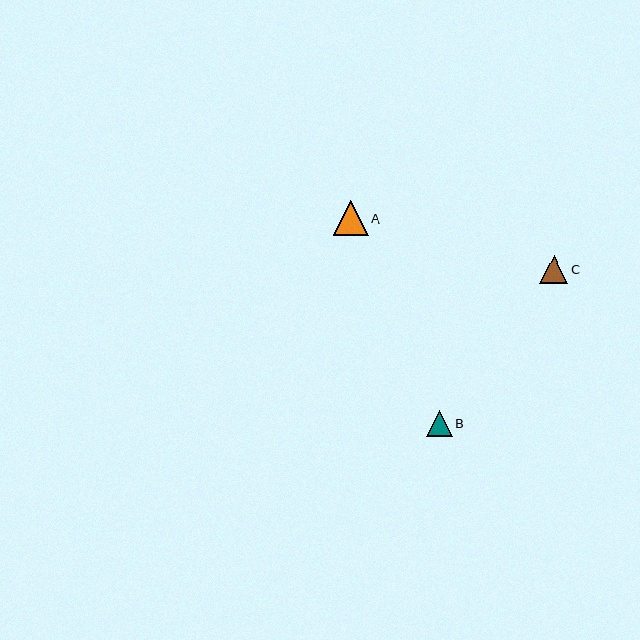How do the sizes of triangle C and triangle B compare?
Triangle C and triangle B are approximately the same size.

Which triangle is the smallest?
Triangle B is the smallest with a size of approximately 26 pixels.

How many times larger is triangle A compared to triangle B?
Triangle A is approximately 1.3 times the size of triangle B.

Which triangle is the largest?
Triangle A is the largest with a size of approximately 35 pixels.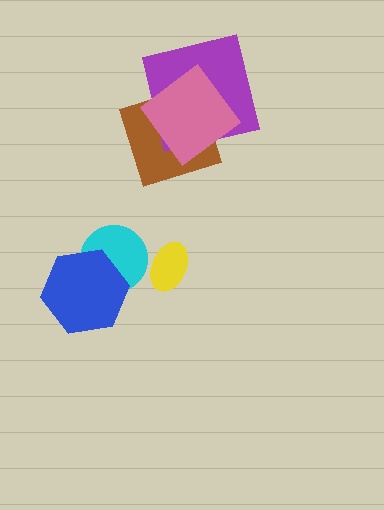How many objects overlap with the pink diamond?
2 objects overlap with the pink diamond.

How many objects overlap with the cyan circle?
1 object overlaps with the cyan circle.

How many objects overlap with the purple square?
2 objects overlap with the purple square.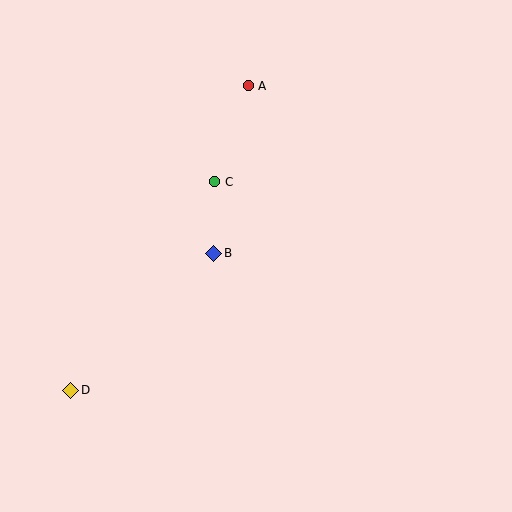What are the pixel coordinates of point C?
Point C is at (215, 182).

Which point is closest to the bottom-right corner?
Point B is closest to the bottom-right corner.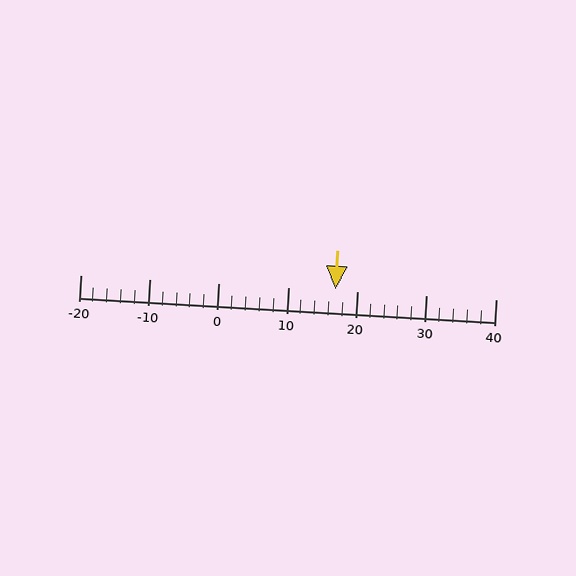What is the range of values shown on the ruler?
The ruler shows values from -20 to 40.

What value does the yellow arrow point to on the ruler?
The yellow arrow points to approximately 17.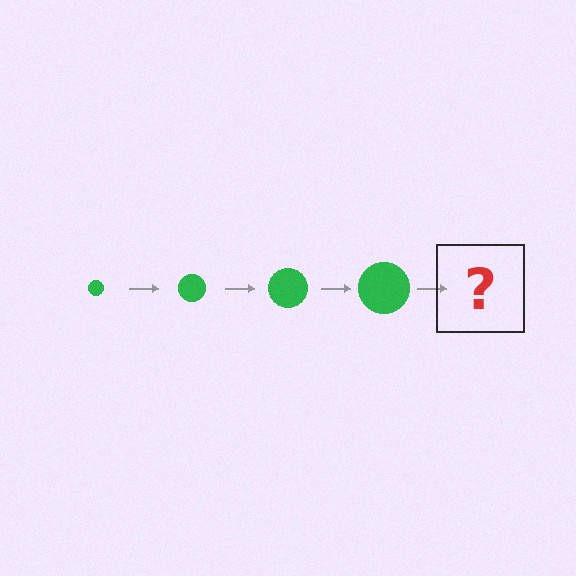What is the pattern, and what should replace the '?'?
The pattern is that the circle gets progressively larger each step. The '?' should be a green circle, larger than the previous one.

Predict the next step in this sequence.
The next step is a green circle, larger than the previous one.